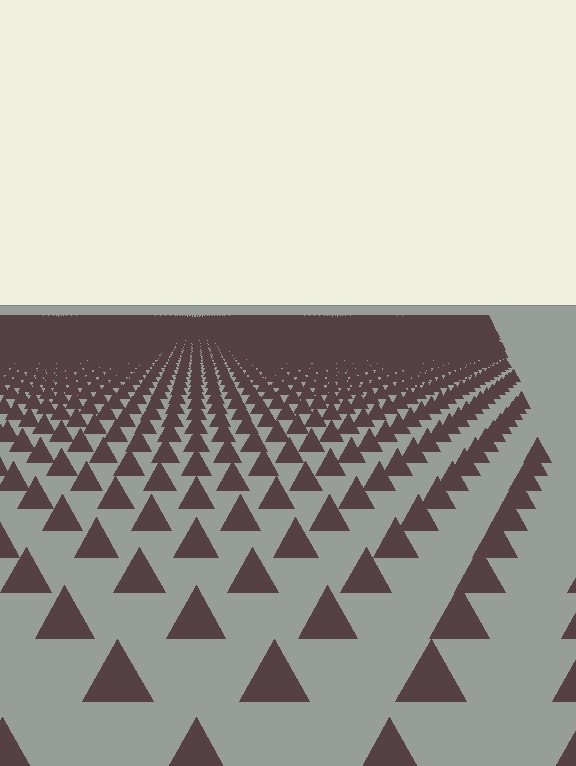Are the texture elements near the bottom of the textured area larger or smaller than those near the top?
Larger. Near the bottom, elements are closer to the viewer and appear at a bigger on-screen size.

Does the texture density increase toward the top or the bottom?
Density increases toward the top.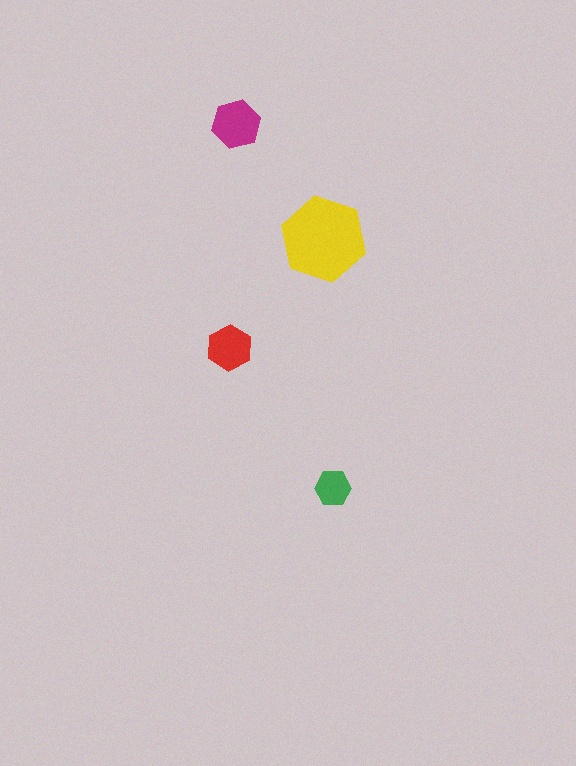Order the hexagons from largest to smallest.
the yellow one, the magenta one, the red one, the green one.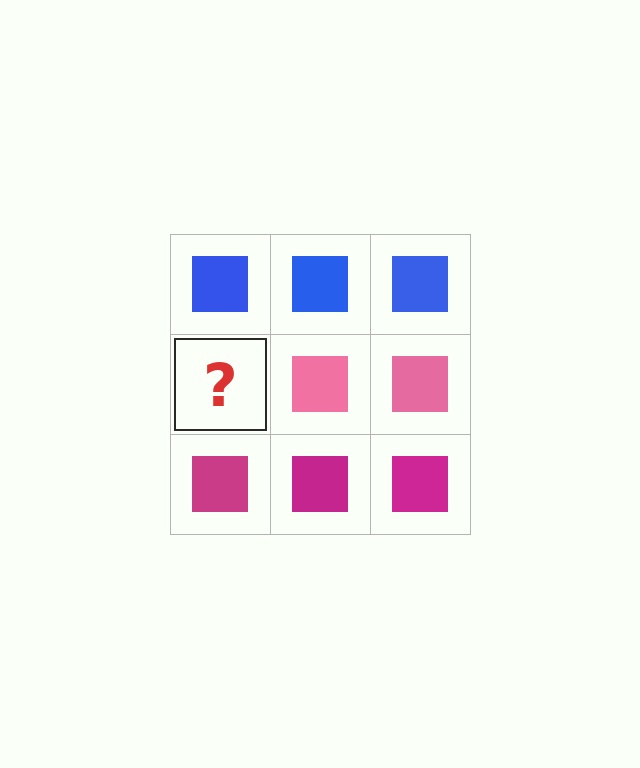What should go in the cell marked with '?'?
The missing cell should contain a pink square.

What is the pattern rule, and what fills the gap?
The rule is that each row has a consistent color. The gap should be filled with a pink square.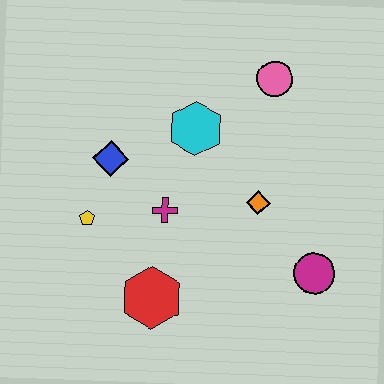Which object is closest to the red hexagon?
The magenta cross is closest to the red hexagon.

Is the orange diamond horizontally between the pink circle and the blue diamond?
Yes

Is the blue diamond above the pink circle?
No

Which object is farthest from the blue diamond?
The magenta circle is farthest from the blue diamond.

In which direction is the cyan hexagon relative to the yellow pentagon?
The cyan hexagon is to the right of the yellow pentagon.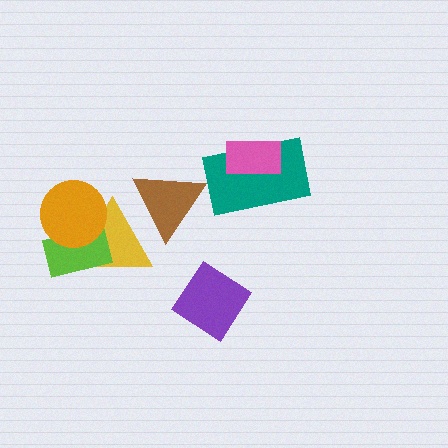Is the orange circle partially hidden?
No, no other shape covers it.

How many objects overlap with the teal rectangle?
1 object overlaps with the teal rectangle.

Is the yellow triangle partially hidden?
Yes, it is partially covered by another shape.